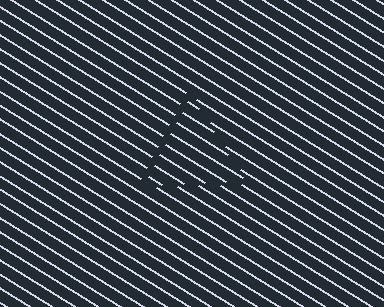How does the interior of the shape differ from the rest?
The interior of the shape contains the same grating, shifted by half a period — the contour is defined by the phase discontinuity where line-ends from the inner and outer gratings abut.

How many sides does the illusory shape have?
3 sides — the line-ends trace a triangle.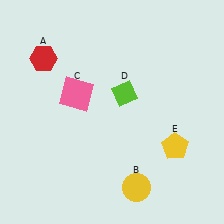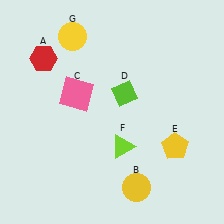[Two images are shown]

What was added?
A lime triangle (F), a yellow circle (G) were added in Image 2.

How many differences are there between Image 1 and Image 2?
There are 2 differences between the two images.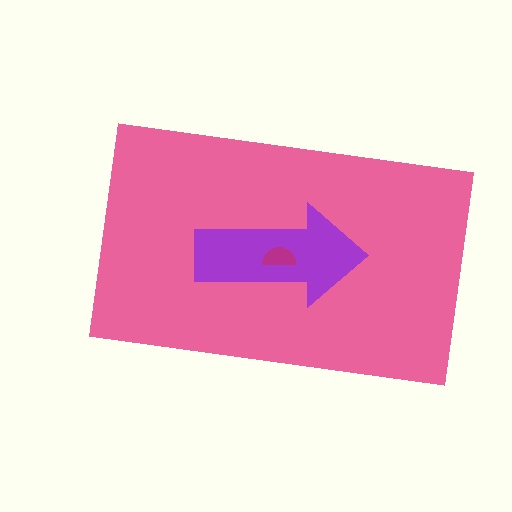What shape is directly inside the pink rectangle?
The purple arrow.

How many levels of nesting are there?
3.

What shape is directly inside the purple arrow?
The magenta semicircle.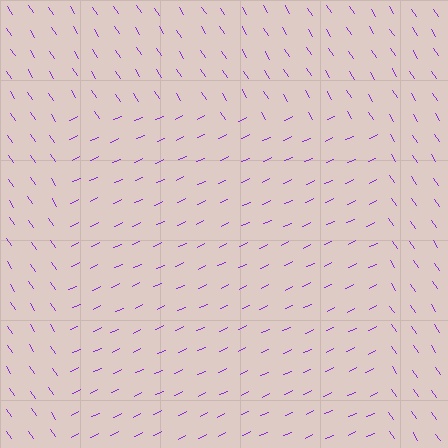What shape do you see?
I see a rectangle.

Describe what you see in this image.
The image is filled with small purple line segments. A rectangle region in the image has lines oriented differently from the surrounding lines, creating a visible texture boundary.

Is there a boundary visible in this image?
Yes, there is a texture boundary formed by a change in line orientation.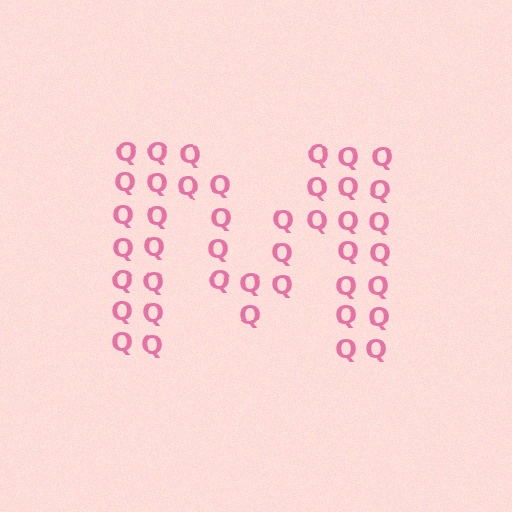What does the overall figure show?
The overall figure shows the letter M.